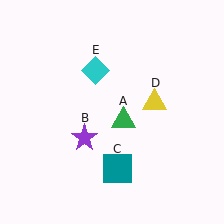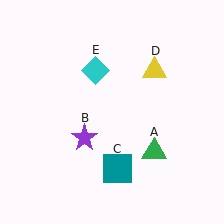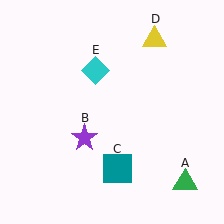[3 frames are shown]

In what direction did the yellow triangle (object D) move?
The yellow triangle (object D) moved up.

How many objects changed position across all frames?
2 objects changed position: green triangle (object A), yellow triangle (object D).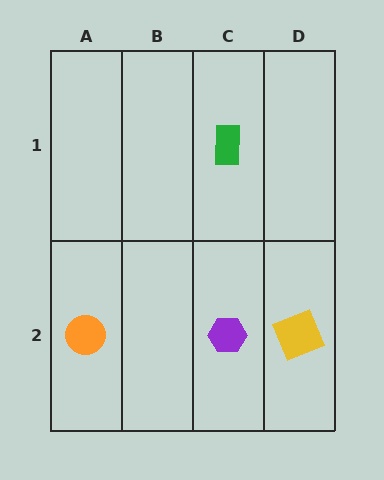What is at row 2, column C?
A purple hexagon.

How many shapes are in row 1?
1 shape.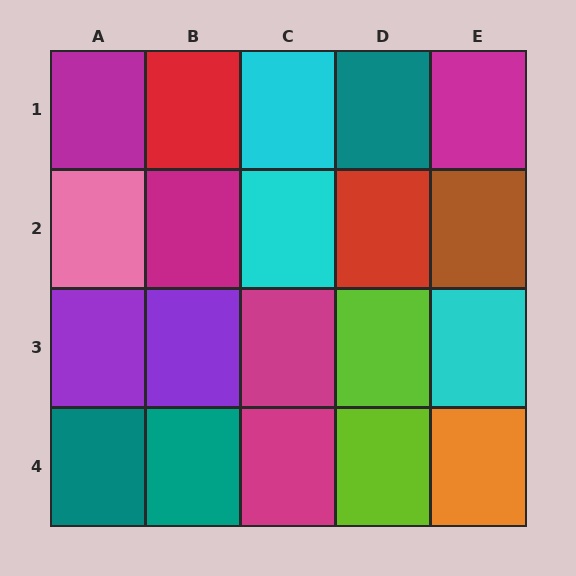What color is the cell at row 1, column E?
Magenta.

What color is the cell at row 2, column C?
Cyan.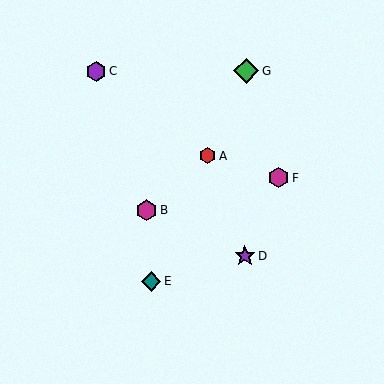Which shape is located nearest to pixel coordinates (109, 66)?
The purple hexagon (labeled C) at (96, 71) is nearest to that location.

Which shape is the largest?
The green diamond (labeled G) is the largest.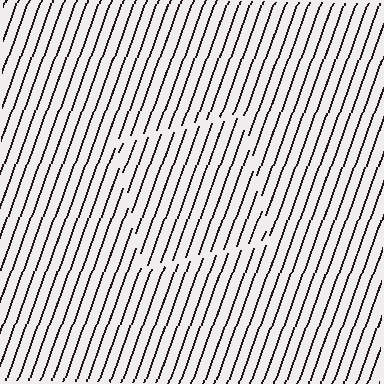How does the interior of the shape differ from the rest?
The interior of the shape contains the same grating, shifted by half a period — the contour is defined by the phase discontinuity where line-ends from the inner and outer gratings abut.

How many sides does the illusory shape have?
4 sides — the line-ends trace a square.